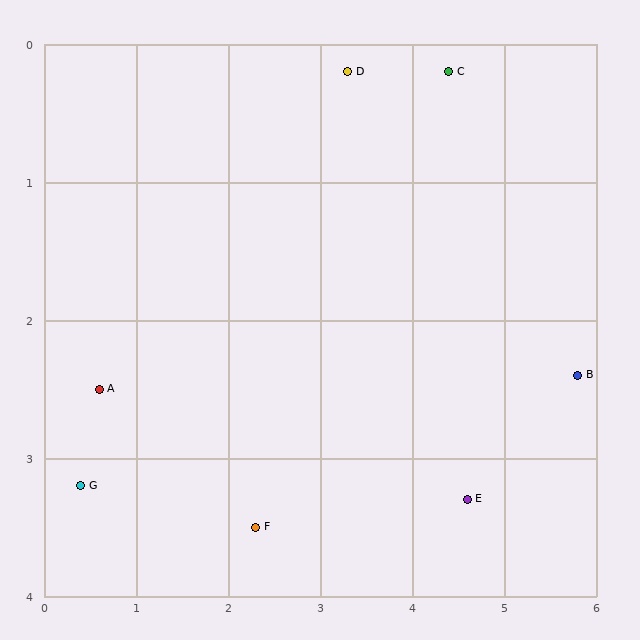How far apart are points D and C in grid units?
Points D and C are about 1.1 grid units apart.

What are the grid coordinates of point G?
Point G is at approximately (0.4, 3.2).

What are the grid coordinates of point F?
Point F is at approximately (2.3, 3.5).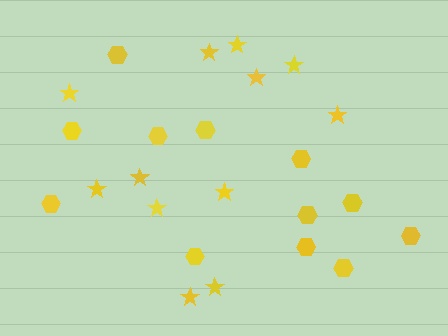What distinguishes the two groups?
There are 2 groups: one group of hexagons (12) and one group of stars (12).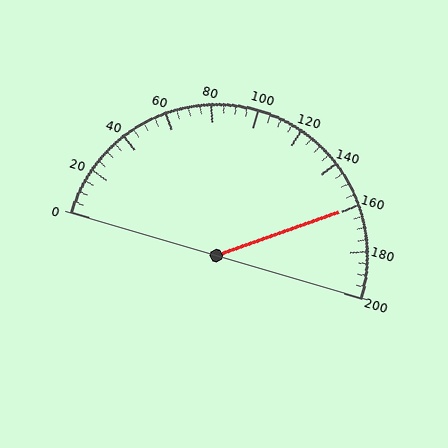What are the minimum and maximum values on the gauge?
The gauge ranges from 0 to 200.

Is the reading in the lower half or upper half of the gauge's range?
The reading is in the upper half of the range (0 to 200).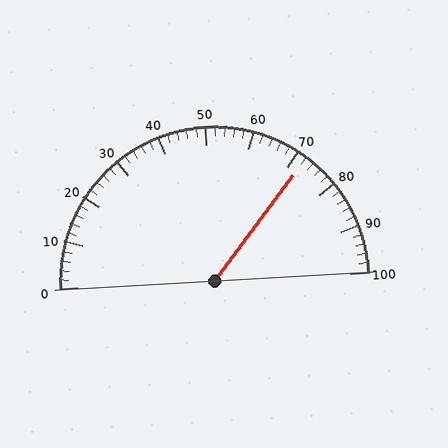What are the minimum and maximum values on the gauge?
The gauge ranges from 0 to 100.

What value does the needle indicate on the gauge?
The needle indicates approximately 72.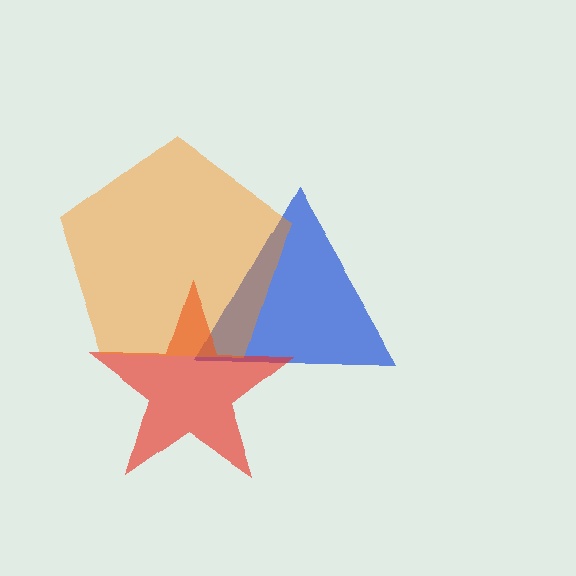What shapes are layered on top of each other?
The layered shapes are: a blue triangle, a red star, an orange pentagon.